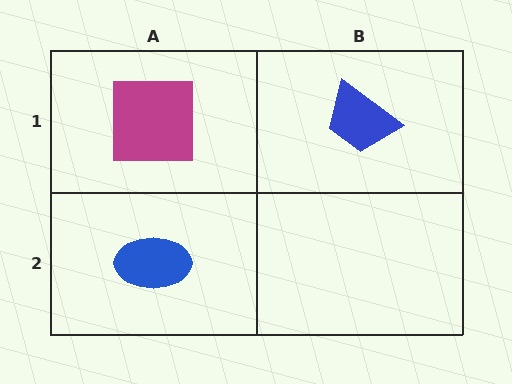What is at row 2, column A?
A blue ellipse.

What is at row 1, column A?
A magenta square.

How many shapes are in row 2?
1 shape.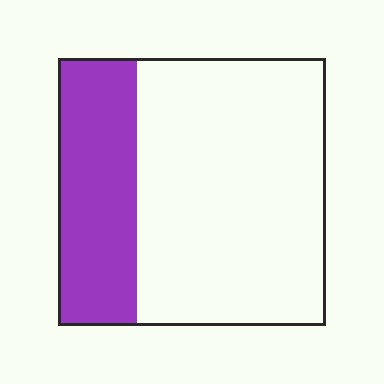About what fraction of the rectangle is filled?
About one third (1/3).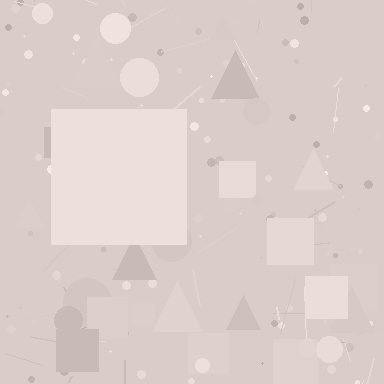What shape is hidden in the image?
A square is hidden in the image.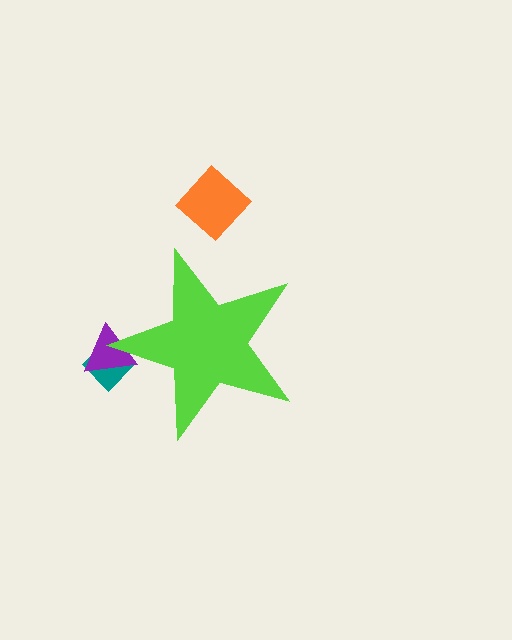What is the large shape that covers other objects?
A lime star.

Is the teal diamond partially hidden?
Yes, the teal diamond is partially hidden behind the lime star.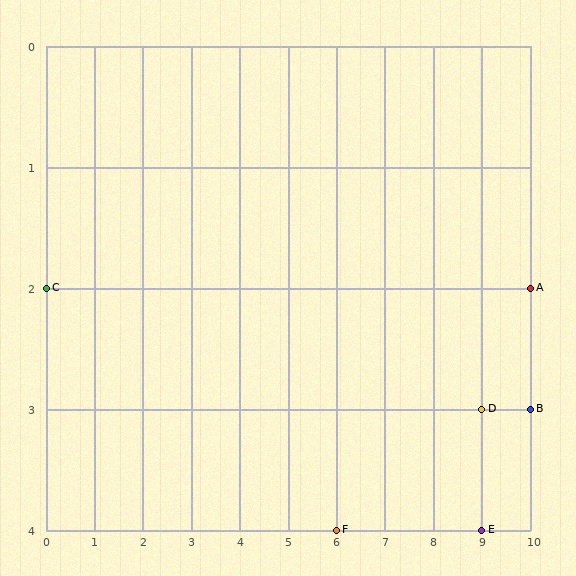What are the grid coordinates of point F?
Point F is at grid coordinates (6, 4).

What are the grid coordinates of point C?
Point C is at grid coordinates (0, 2).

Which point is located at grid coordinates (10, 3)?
Point B is at (10, 3).